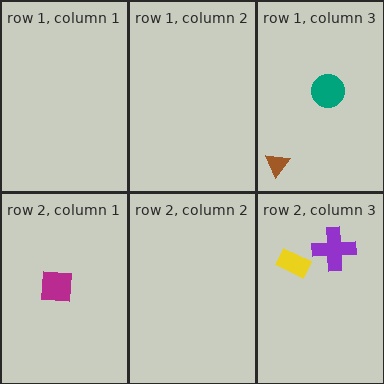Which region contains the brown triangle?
The row 1, column 3 region.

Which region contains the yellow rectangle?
The row 2, column 3 region.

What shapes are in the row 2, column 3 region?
The purple cross, the yellow rectangle.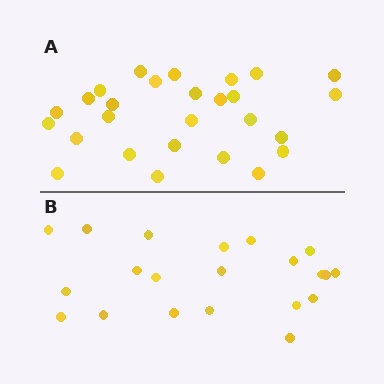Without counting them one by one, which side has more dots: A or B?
Region A (the top region) has more dots.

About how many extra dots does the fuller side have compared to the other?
Region A has about 6 more dots than region B.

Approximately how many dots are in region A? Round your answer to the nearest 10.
About 30 dots. (The exact count is 27, which rounds to 30.)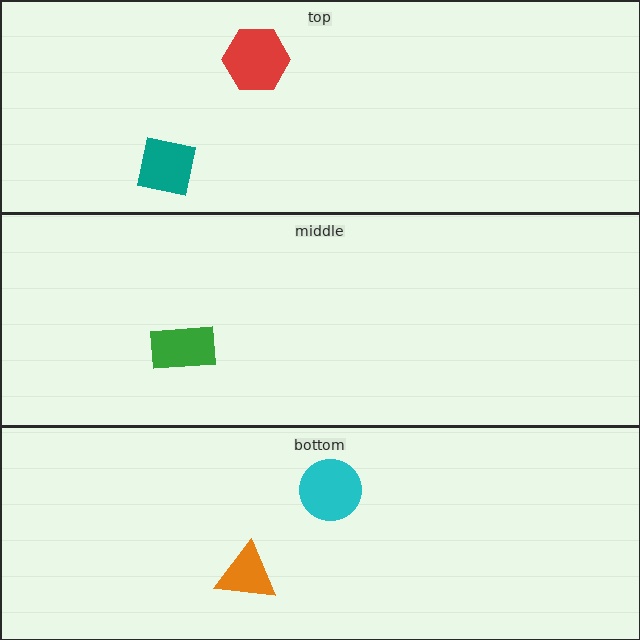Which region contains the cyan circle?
The bottom region.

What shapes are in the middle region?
The green rectangle.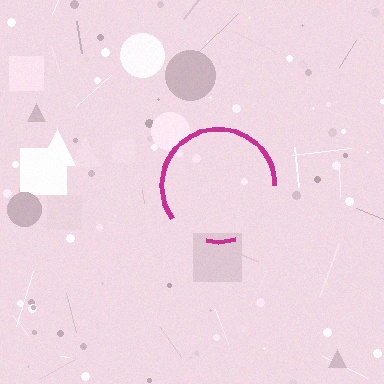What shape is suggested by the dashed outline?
The dashed outline suggests a circle.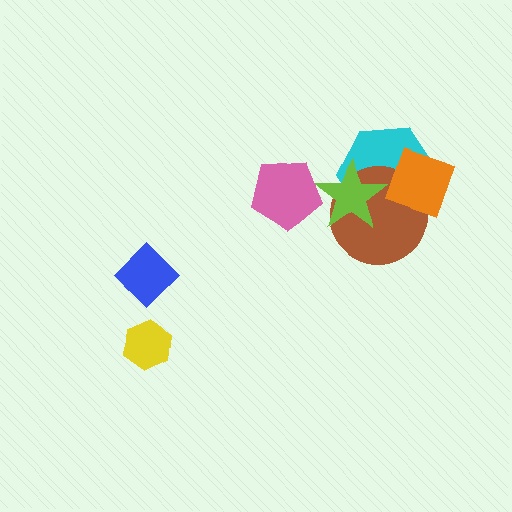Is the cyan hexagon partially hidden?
Yes, it is partially covered by another shape.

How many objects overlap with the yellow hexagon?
0 objects overlap with the yellow hexagon.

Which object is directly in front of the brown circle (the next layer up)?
The orange diamond is directly in front of the brown circle.